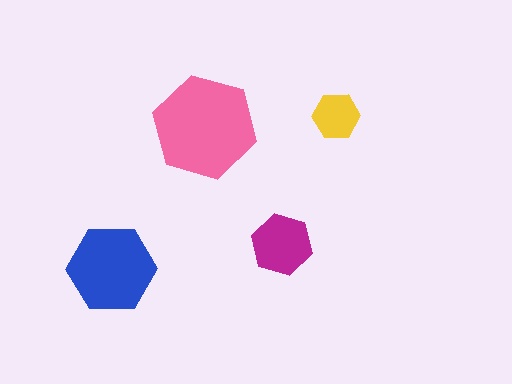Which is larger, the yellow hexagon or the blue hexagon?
The blue one.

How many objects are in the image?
There are 4 objects in the image.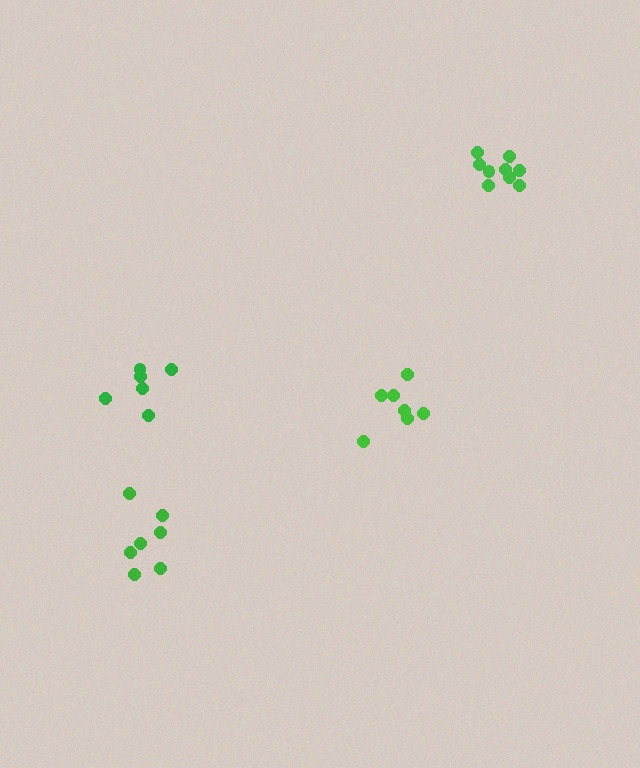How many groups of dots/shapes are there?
There are 4 groups.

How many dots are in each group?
Group 1: 9 dots, Group 2: 7 dots, Group 3: 6 dots, Group 4: 7 dots (29 total).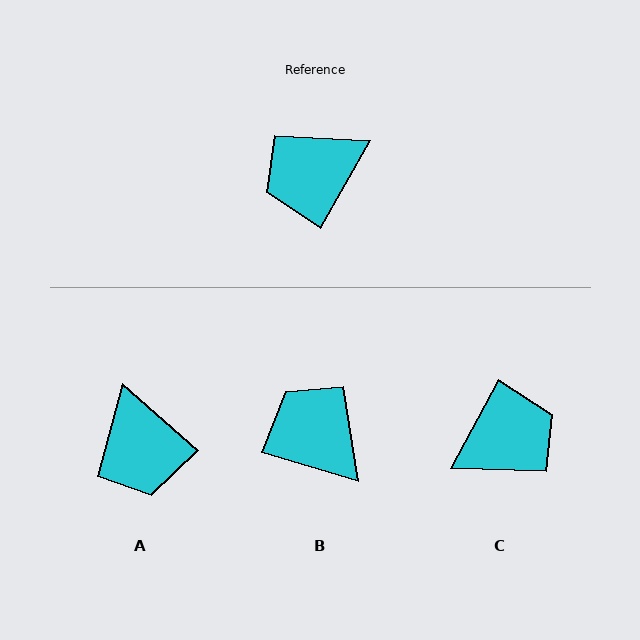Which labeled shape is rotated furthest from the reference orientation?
C, about 179 degrees away.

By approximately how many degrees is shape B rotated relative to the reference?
Approximately 78 degrees clockwise.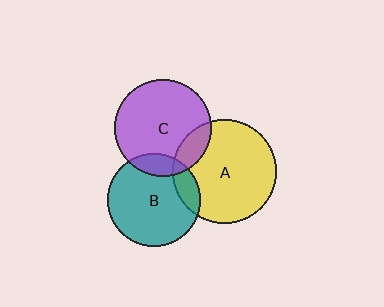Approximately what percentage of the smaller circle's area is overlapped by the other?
Approximately 15%.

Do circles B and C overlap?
Yes.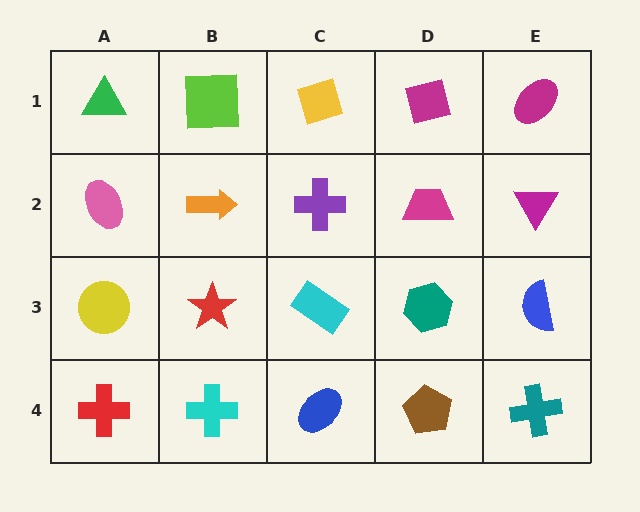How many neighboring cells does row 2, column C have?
4.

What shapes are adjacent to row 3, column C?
A purple cross (row 2, column C), a blue ellipse (row 4, column C), a red star (row 3, column B), a teal hexagon (row 3, column D).